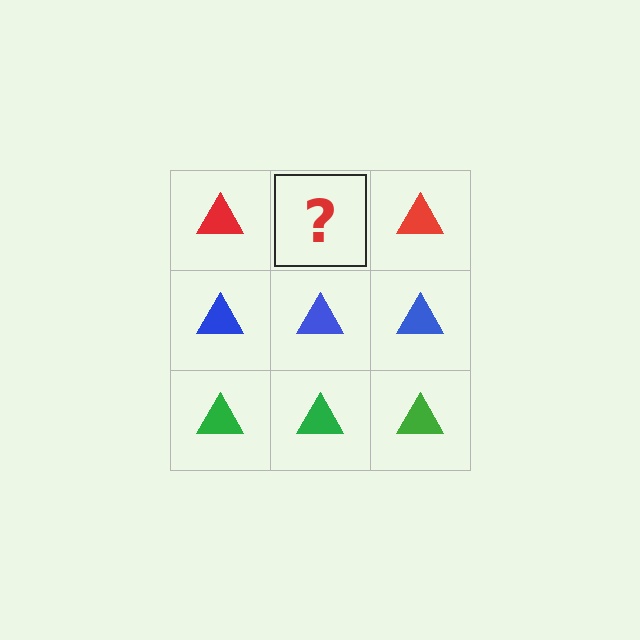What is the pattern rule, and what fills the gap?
The rule is that each row has a consistent color. The gap should be filled with a red triangle.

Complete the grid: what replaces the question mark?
The question mark should be replaced with a red triangle.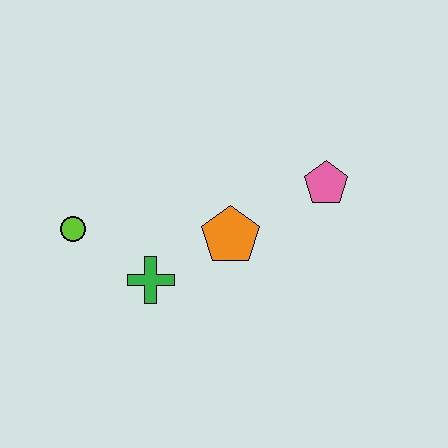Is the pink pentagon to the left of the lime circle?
No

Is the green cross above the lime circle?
No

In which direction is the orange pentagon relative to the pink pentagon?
The orange pentagon is to the left of the pink pentagon.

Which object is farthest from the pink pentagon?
The lime circle is farthest from the pink pentagon.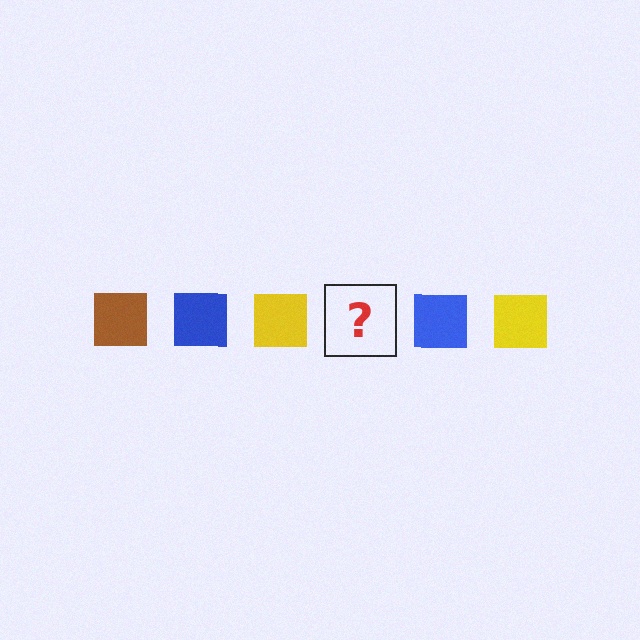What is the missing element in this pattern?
The missing element is a brown square.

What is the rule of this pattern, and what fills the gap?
The rule is that the pattern cycles through brown, blue, yellow squares. The gap should be filled with a brown square.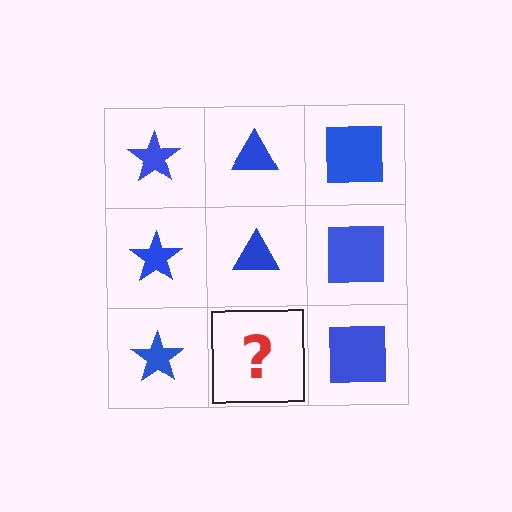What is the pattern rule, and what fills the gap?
The rule is that each column has a consistent shape. The gap should be filled with a blue triangle.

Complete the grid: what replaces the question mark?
The question mark should be replaced with a blue triangle.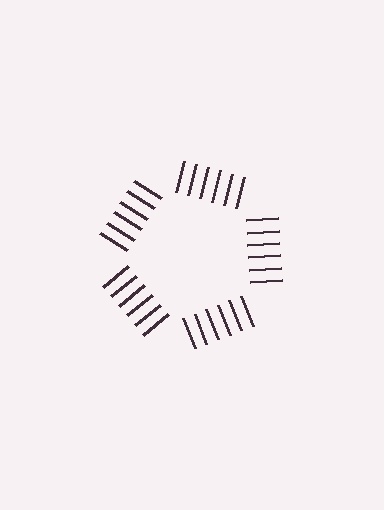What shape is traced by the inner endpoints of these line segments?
An illusory pentagon — the line segments terminate on its edges but no continuous stroke is drawn.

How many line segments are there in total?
30 — 6 along each of the 5 edges.